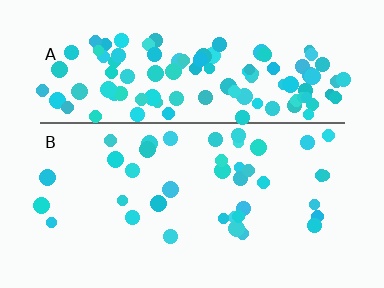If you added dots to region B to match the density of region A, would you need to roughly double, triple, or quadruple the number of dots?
Approximately triple.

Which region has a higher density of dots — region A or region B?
A (the top).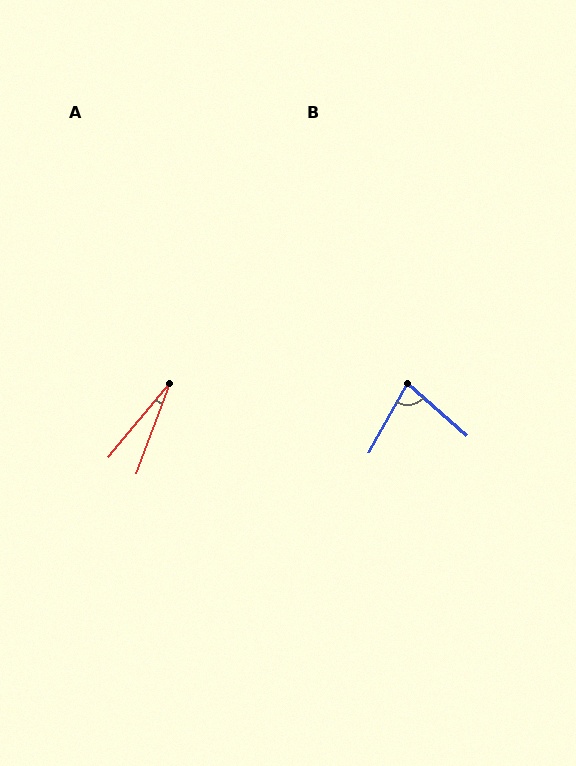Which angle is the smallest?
A, at approximately 19 degrees.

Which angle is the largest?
B, at approximately 77 degrees.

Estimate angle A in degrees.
Approximately 19 degrees.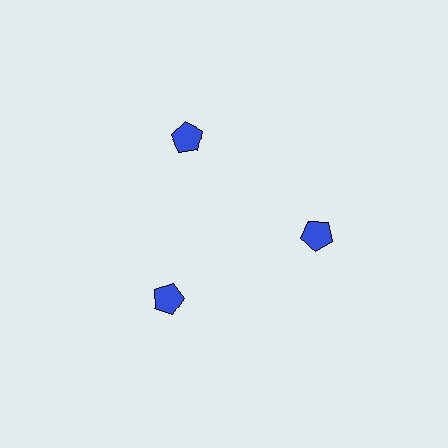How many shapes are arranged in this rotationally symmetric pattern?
There are 3 shapes, arranged in 3 groups of 1.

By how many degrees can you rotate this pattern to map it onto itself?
The pattern maps onto itself every 120 degrees of rotation.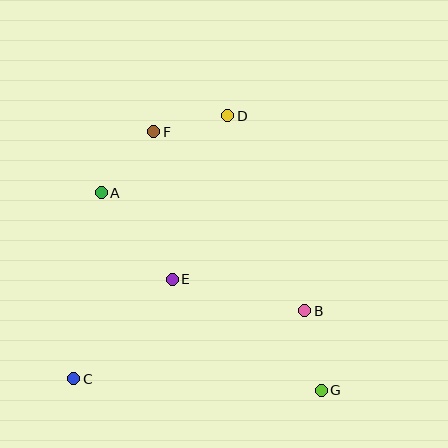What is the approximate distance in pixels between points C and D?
The distance between C and D is approximately 305 pixels.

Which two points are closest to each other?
Points D and F are closest to each other.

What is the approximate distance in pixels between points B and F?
The distance between B and F is approximately 234 pixels.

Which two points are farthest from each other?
Points F and G are farthest from each other.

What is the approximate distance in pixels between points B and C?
The distance between B and C is approximately 241 pixels.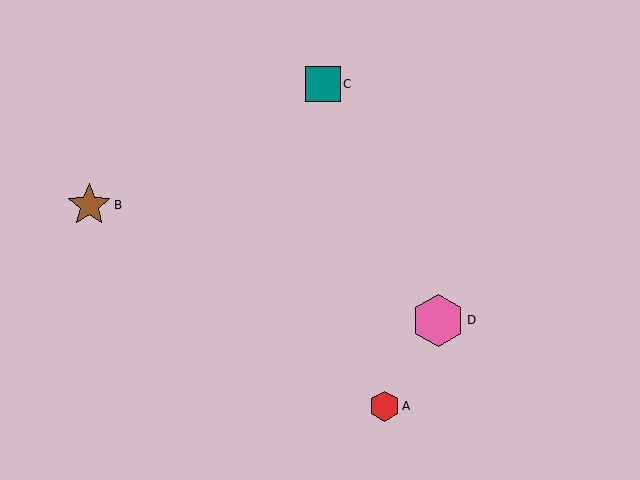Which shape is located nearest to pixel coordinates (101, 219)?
The brown star (labeled B) at (89, 205) is nearest to that location.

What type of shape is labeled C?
Shape C is a teal square.